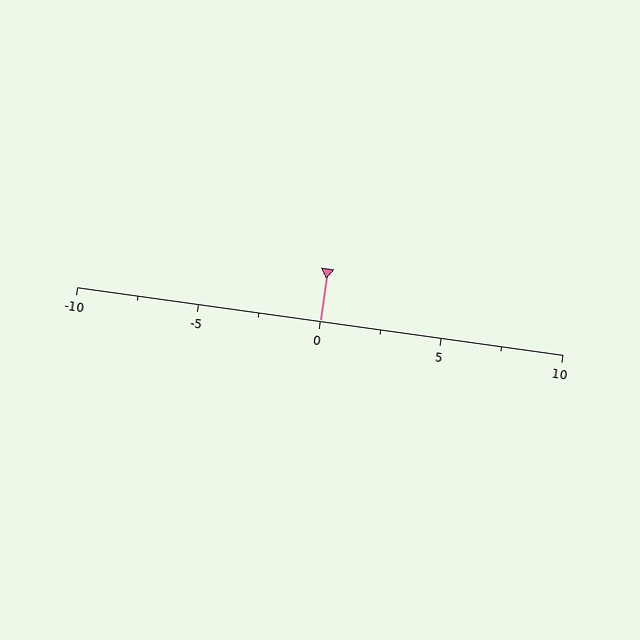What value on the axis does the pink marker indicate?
The marker indicates approximately 0.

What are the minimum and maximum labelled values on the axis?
The axis runs from -10 to 10.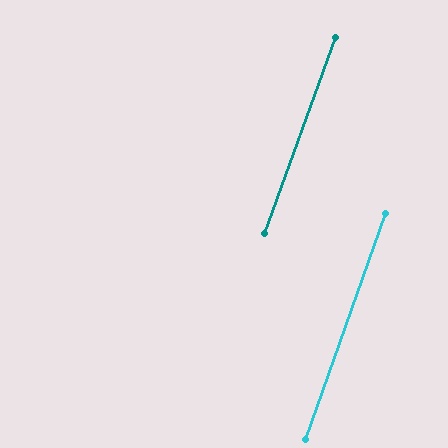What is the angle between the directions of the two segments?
Approximately 0 degrees.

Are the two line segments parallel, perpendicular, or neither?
Parallel — their directions differ by only 0.5°.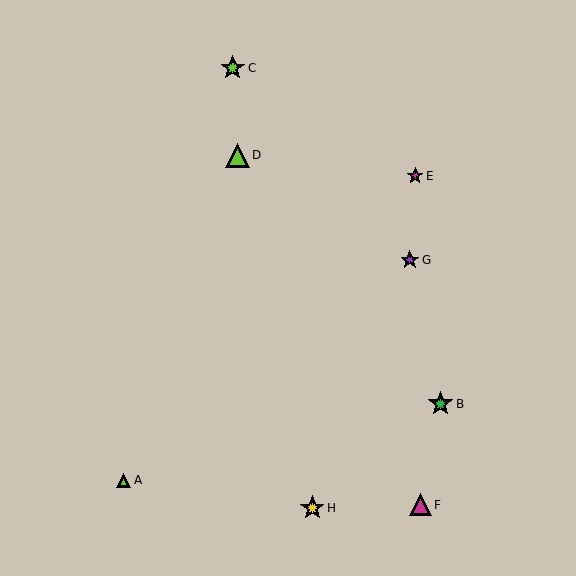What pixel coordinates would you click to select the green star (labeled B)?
Click at (441, 404) to select the green star B.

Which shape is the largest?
The green star (labeled B) is the largest.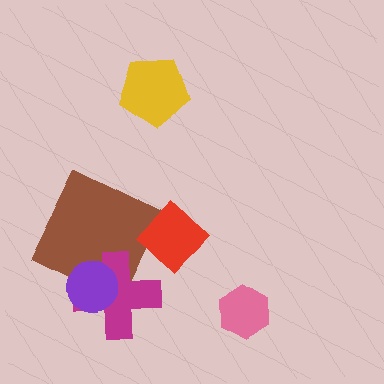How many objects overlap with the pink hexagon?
0 objects overlap with the pink hexagon.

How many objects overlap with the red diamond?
1 object overlaps with the red diamond.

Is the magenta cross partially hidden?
Yes, it is partially covered by another shape.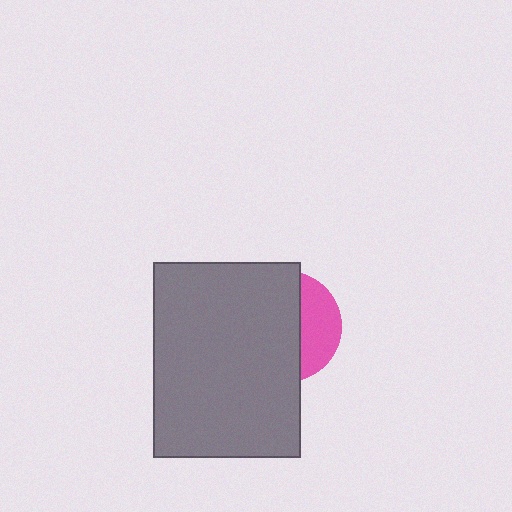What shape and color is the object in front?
The object in front is a gray rectangle.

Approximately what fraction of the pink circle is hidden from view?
Roughly 67% of the pink circle is hidden behind the gray rectangle.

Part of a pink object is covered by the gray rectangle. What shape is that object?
It is a circle.